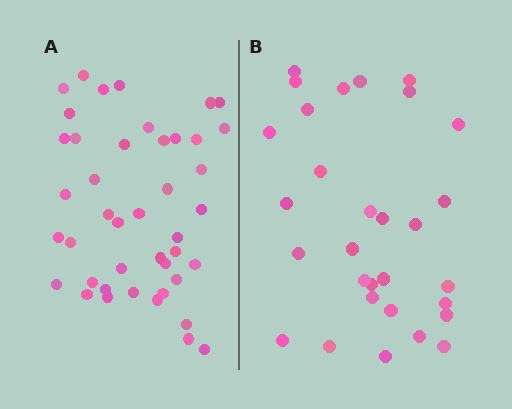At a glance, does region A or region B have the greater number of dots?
Region A (the left region) has more dots.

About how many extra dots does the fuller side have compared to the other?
Region A has approximately 15 more dots than region B.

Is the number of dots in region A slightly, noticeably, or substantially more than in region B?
Region A has noticeably more, but not dramatically so. The ratio is roughly 1.4 to 1.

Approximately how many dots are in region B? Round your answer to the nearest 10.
About 30 dots.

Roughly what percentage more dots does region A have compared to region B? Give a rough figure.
About 45% more.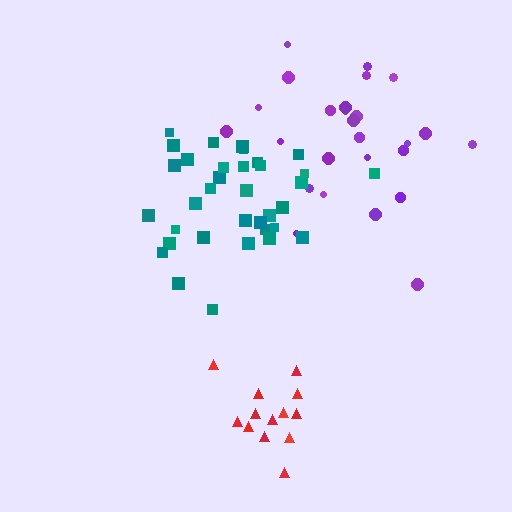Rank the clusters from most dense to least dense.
teal, red, purple.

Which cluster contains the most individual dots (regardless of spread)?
Teal (35).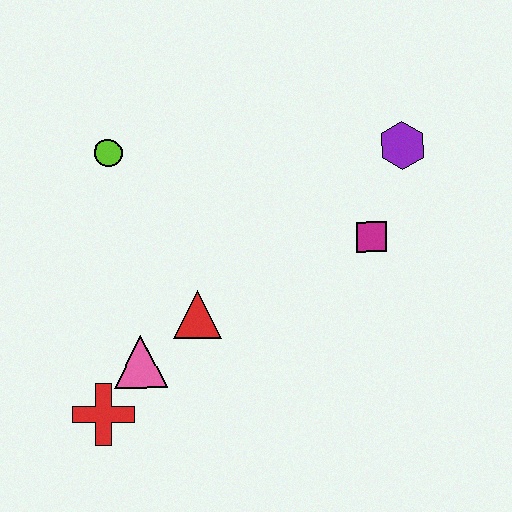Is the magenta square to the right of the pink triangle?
Yes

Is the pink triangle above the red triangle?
No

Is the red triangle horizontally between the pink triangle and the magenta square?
Yes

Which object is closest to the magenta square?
The purple hexagon is closest to the magenta square.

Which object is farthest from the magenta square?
The red cross is farthest from the magenta square.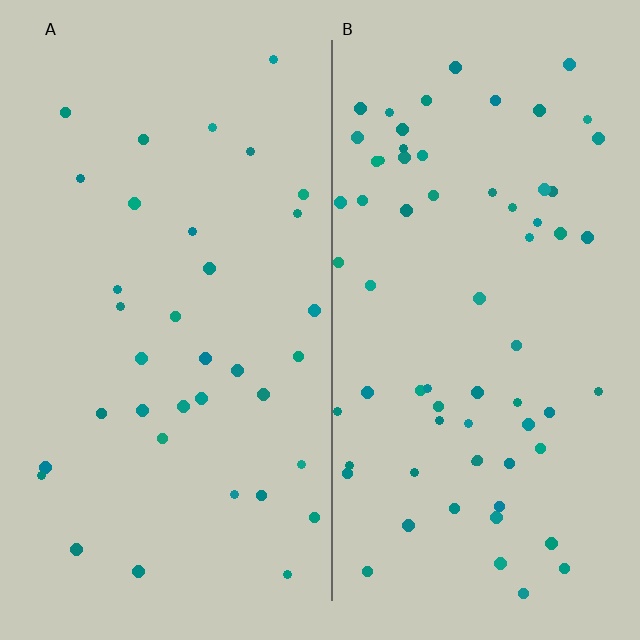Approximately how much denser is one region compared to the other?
Approximately 1.9× — region B over region A.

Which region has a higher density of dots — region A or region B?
B (the right).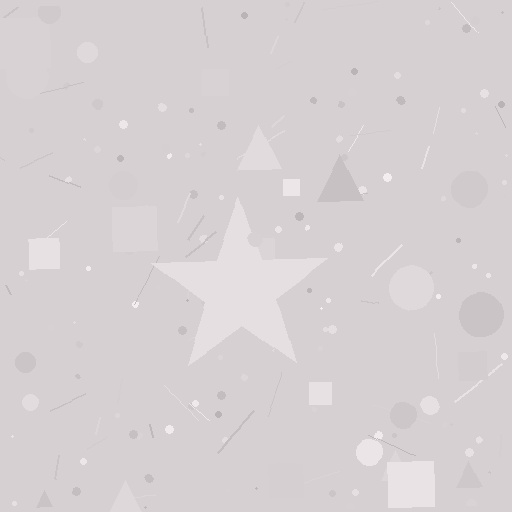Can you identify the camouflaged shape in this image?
The camouflaged shape is a star.